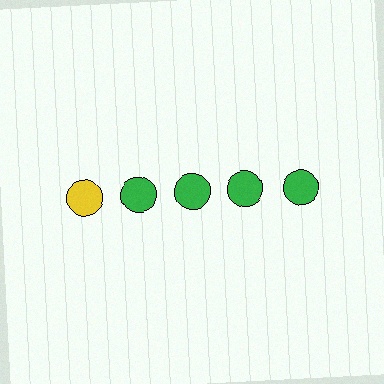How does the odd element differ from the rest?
It has a different color: yellow instead of green.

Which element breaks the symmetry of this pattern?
The yellow circle in the top row, leftmost column breaks the symmetry. All other shapes are green circles.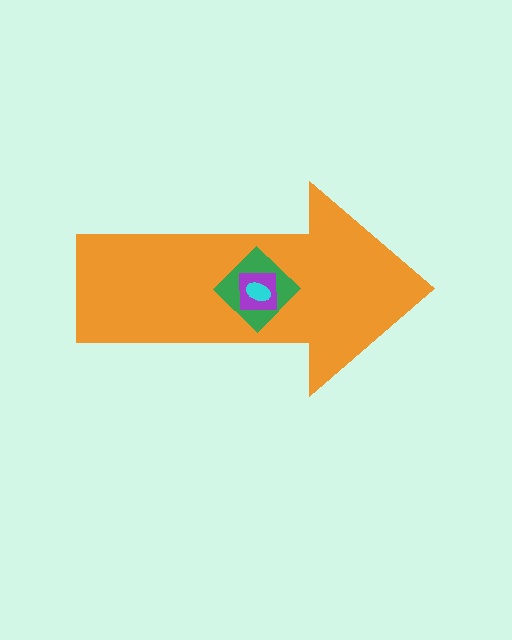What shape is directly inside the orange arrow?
The green diamond.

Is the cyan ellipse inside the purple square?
Yes.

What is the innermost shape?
The cyan ellipse.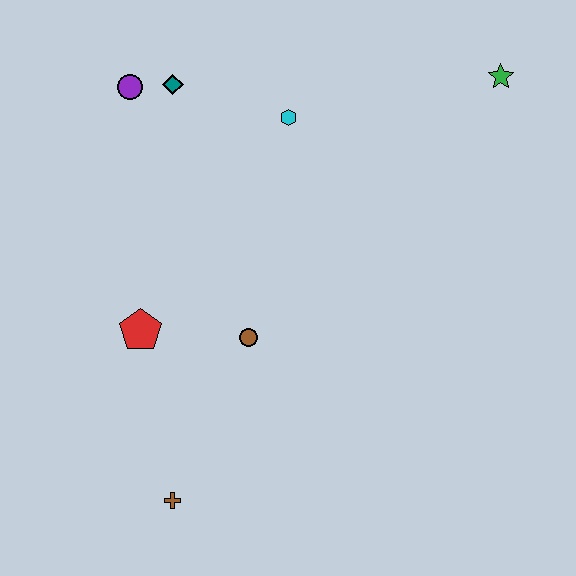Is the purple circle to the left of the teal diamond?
Yes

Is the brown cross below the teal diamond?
Yes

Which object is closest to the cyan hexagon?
The teal diamond is closest to the cyan hexagon.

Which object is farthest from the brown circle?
The green star is farthest from the brown circle.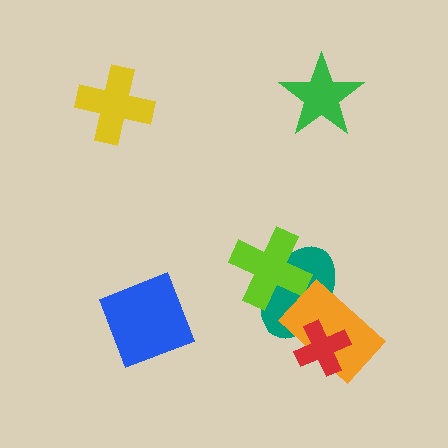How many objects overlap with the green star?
0 objects overlap with the green star.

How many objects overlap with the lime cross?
1 object overlaps with the lime cross.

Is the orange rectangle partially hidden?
Yes, it is partially covered by another shape.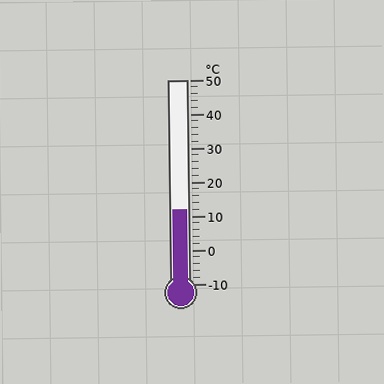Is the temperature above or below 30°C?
The temperature is below 30°C.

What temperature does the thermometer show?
The thermometer shows approximately 12°C.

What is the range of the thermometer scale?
The thermometer scale ranges from -10°C to 50°C.